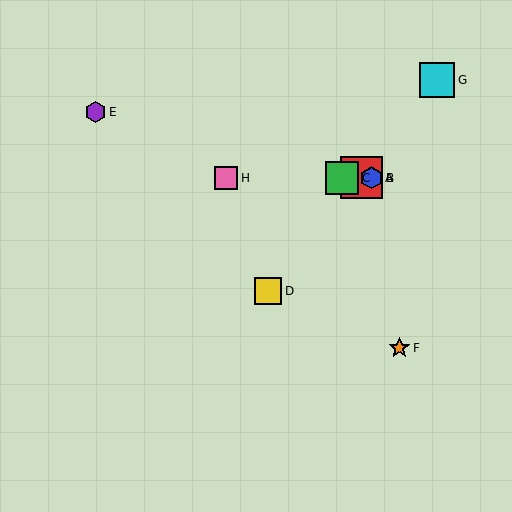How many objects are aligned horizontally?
4 objects (A, B, C, H) are aligned horizontally.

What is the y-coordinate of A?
Object A is at y≈178.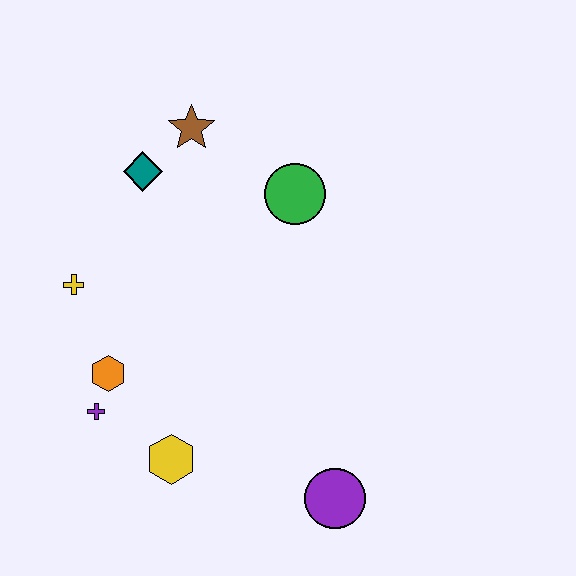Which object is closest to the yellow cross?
The orange hexagon is closest to the yellow cross.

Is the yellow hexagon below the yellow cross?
Yes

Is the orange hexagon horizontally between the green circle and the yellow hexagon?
No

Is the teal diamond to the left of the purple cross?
No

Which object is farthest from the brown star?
The purple circle is farthest from the brown star.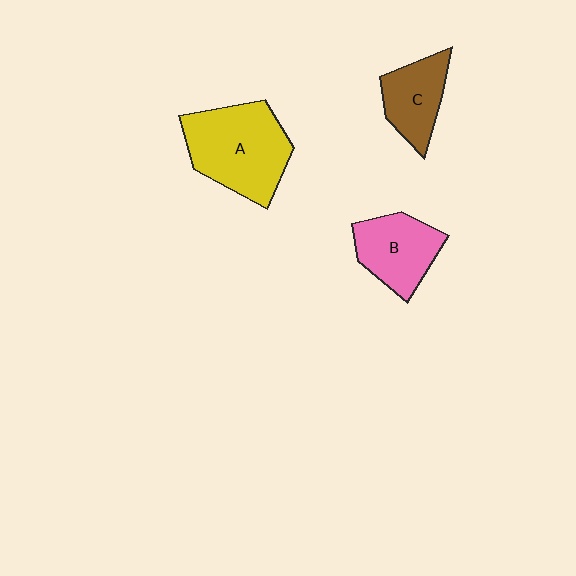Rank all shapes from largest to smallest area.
From largest to smallest: A (yellow), B (pink), C (brown).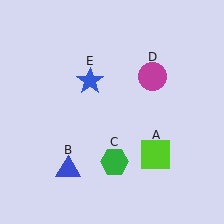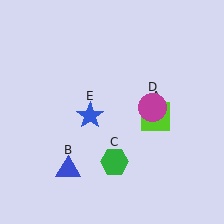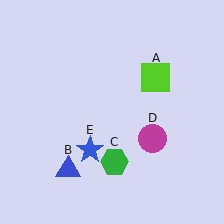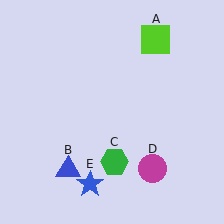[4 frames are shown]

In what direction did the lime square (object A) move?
The lime square (object A) moved up.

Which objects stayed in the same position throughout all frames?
Blue triangle (object B) and green hexagon (object C) remained stationary.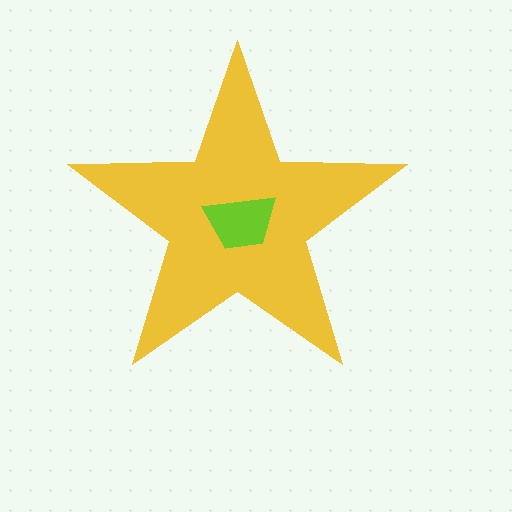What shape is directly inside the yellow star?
The lime trapezoid.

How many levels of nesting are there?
2.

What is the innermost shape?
The lime trapezoid.